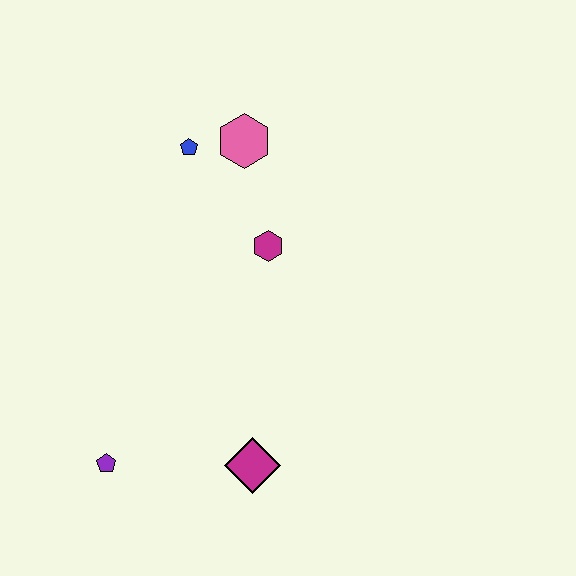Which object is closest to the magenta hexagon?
The pink hexagon is closest to the magenta hexagon.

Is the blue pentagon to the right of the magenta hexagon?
No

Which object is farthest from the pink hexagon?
The purple pentagon is farthest from the pink hexagon.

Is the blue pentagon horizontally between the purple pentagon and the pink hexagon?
Yes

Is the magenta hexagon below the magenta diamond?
No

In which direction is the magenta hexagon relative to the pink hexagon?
The magenta hexagon is below the pink hexagon.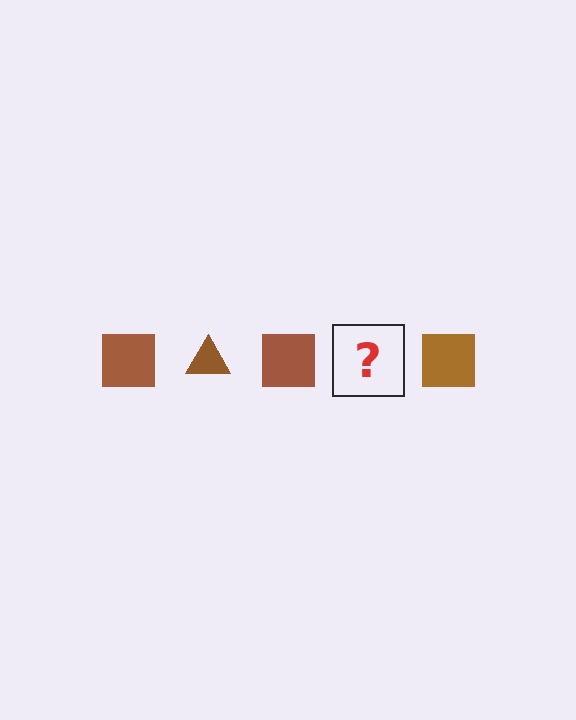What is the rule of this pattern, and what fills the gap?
The rule is that the pattern cycles through square, triangle shapes in brown. The gap should be filled with a brown triangle.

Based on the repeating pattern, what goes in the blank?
The blank should be a brown triangle.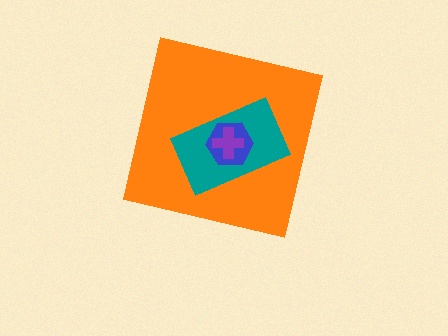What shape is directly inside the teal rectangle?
The blue hexagon.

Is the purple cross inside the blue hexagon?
Yes.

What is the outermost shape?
The orange square.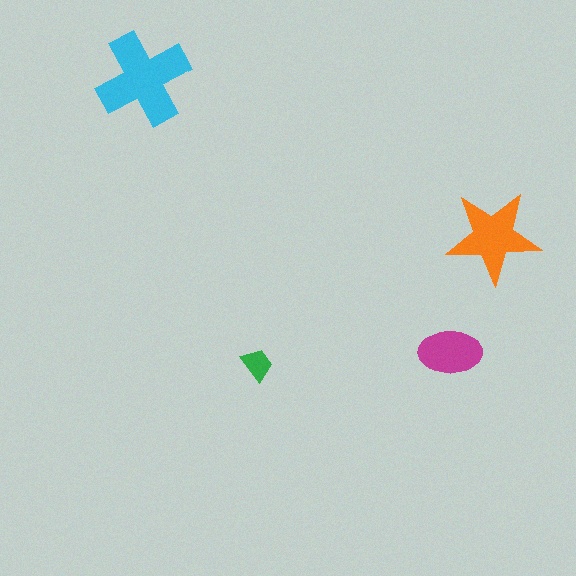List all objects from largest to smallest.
The cyan cross, the orange star, the magenta ellipse, the green trapezoid.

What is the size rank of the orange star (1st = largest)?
2nd.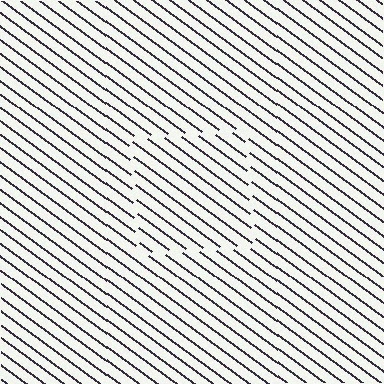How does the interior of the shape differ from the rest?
The interior of the shape contains the same grating, shifted by half a period — the contour is defined by the phase discontinuity where line-ends from the inner and outer gratings abut.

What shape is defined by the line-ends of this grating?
An illusory square. The interior of the shape contains the same grating, shifted by half a period — the contour is defined by the phase discontinuity where line-ends from the inner and outer gratings abut.